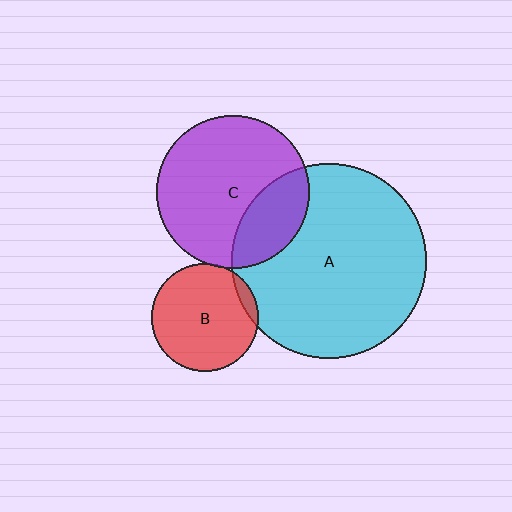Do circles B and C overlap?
Yes.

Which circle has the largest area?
Circle A (cyan).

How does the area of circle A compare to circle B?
Approximately 3.3 times.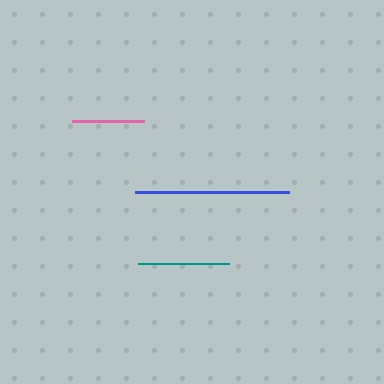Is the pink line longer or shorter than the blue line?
The blue line is longer than the pink line.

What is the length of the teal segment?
The teal segment is approximately 91 pixels long.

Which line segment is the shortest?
The pink line is the shortest at approximately 72 pixels.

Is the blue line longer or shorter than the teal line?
The blue line is longer than the teal line.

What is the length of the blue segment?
The blue segment is approximately 154 pixels long.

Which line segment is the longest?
The blue line is the longest at approximately 154 pixels.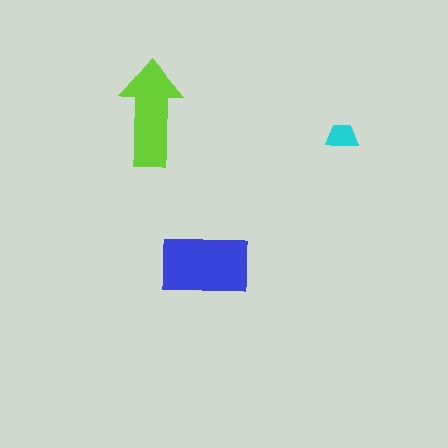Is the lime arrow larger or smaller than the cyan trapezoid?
Larger.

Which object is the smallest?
The cyan trapezoid.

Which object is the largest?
The blue rectangle.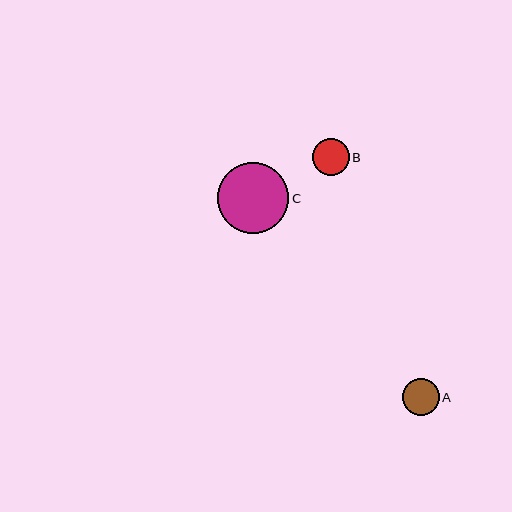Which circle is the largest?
Circle C is the largest with a size of approximately 71 pixels.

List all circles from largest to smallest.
From largest to smallest: C, B, A.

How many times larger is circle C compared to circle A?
Circle C is approximately 2.0 times the size of circle A.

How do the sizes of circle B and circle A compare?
Circle B and circle A are approximately the same size.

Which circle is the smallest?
Circle A is the smallest with a size of approximately 36 pixels.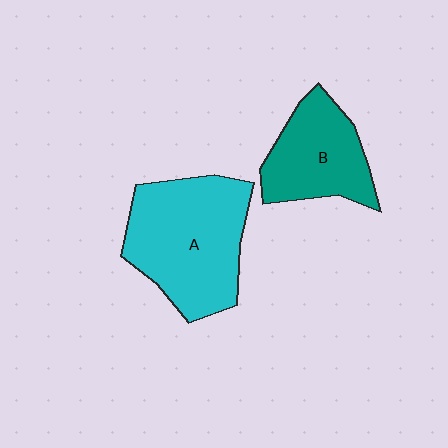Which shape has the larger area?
Shape A (cyan).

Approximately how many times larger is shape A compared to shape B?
Approximately 1.5 times.